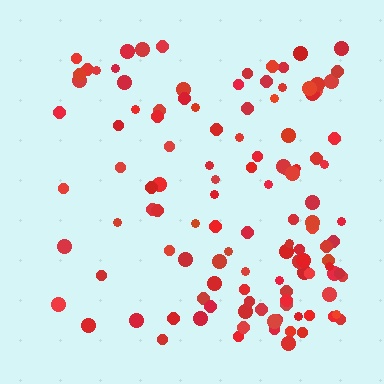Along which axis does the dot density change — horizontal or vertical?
Horizontal.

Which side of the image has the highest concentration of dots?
The right.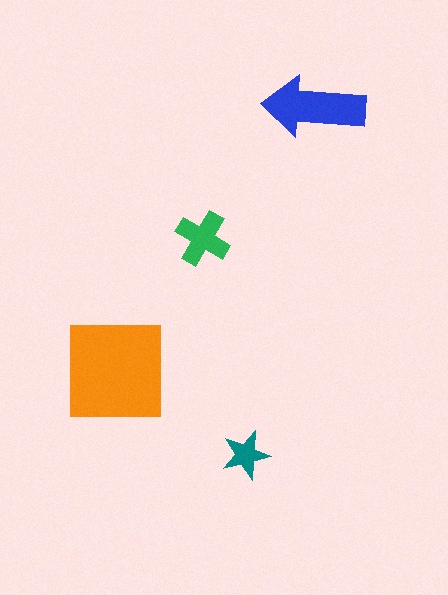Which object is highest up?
The blue arrow is topmost.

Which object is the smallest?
The teal star.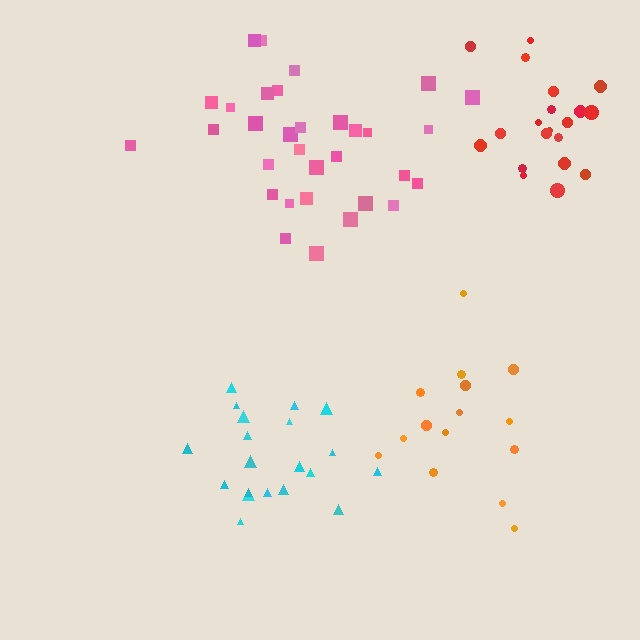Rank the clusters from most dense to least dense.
red, orange, cyan, pink.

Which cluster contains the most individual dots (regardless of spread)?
Pink (32).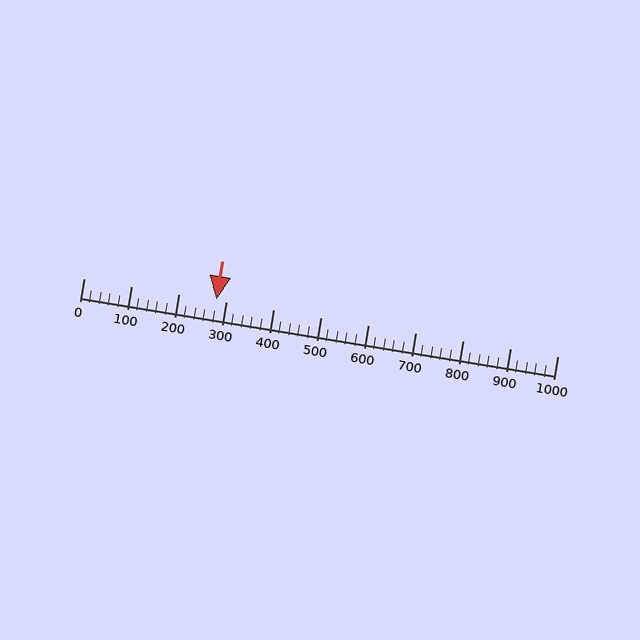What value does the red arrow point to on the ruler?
The red arrow points to approximately 280.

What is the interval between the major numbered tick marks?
The major tick marks are spaced 100 units apart.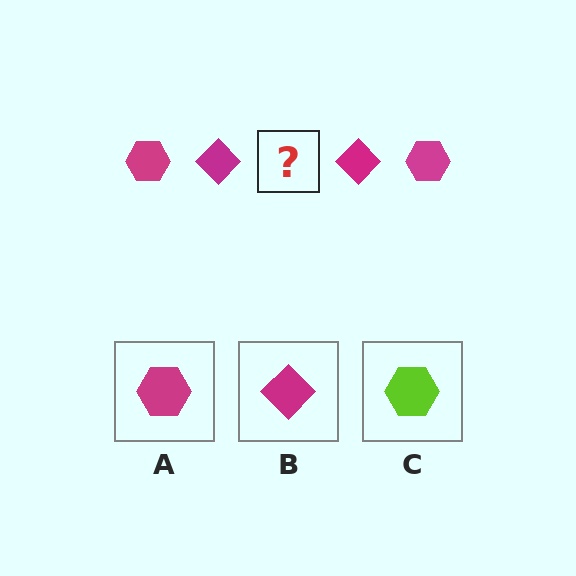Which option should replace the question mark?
Option A.